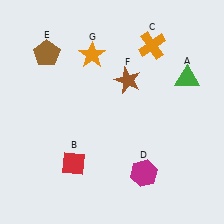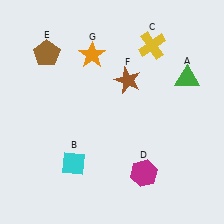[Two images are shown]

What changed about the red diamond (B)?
In Image 1, B is red. In Image 2, it changed to cyan.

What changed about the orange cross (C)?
In Image 1, C is orange. In Image 2, it changed to yellow.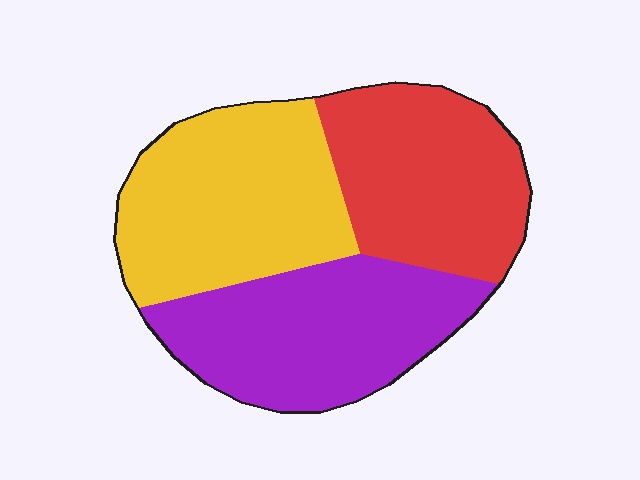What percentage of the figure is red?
Red takes up about one third (1/3) of the figure.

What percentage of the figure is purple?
Purple covers 34% of the figure.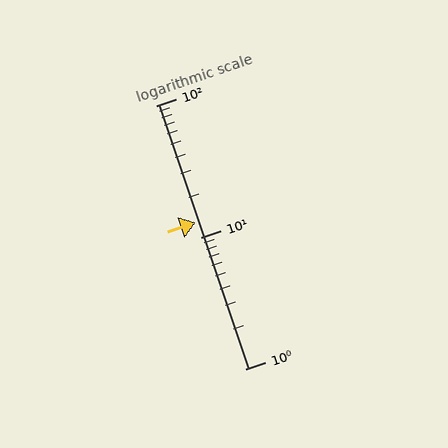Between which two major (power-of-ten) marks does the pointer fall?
The pointer is between 10 and 100.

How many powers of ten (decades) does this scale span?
The scale spans 2 decades, from 1 to 100.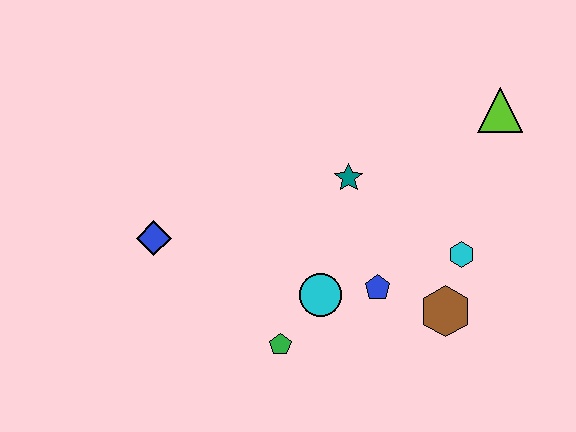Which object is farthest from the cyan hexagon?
The blue diamond is farthest from the cyan hexagon.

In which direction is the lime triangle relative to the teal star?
The lime triangle is to the right of the teal star.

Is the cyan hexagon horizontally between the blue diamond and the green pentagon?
No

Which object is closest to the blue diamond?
The green pentagon is closest to the blue diamond.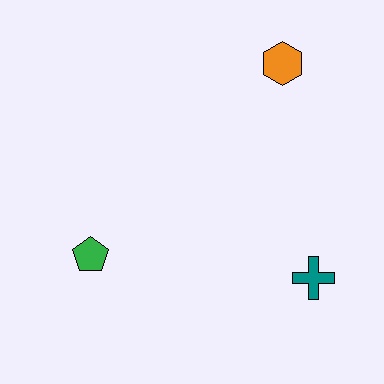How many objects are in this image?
There are 3 objects.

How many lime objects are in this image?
There are no lime objects.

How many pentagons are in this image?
There is 1 pentagon.